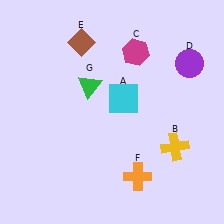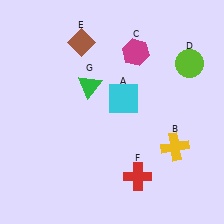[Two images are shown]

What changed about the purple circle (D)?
In Image 1, D is purple. In Image 2, it changed to lime.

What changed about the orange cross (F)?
In Image 1, F is orange. In Image 2, it changed to red.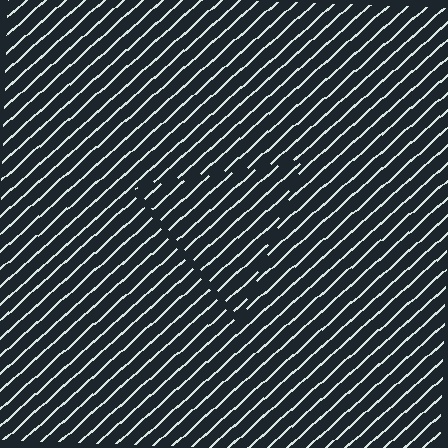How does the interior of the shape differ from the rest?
The interior of the shape contains the same grating, shifted by half a period — the contour is defined by the phase discontinuity where line-ends from the inner and outer gratings abut.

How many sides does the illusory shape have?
3 sides — the line-ends trace a triangle.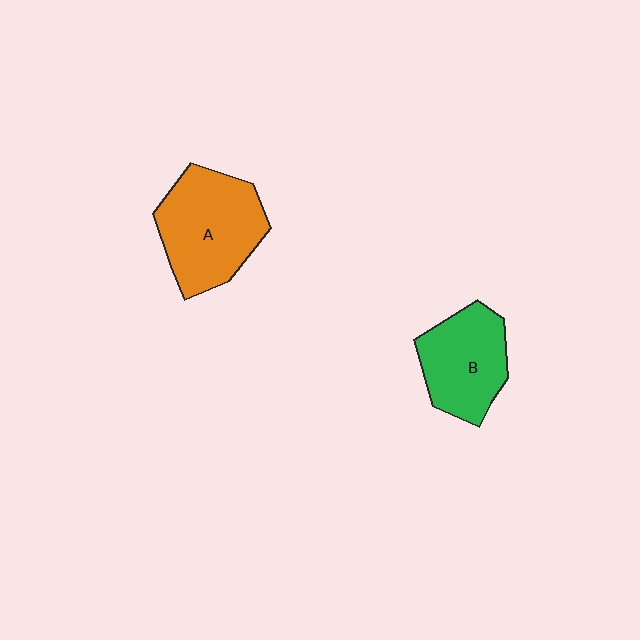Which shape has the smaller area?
Shape B (green).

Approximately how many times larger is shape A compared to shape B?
Approximately 1.3 times.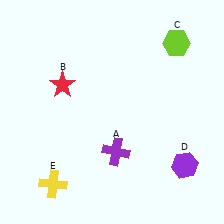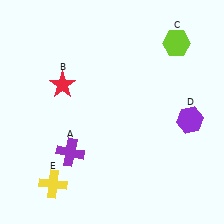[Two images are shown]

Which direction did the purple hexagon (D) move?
The purple hexagon (D) moved up.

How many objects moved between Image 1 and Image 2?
2 objects moved between the two images.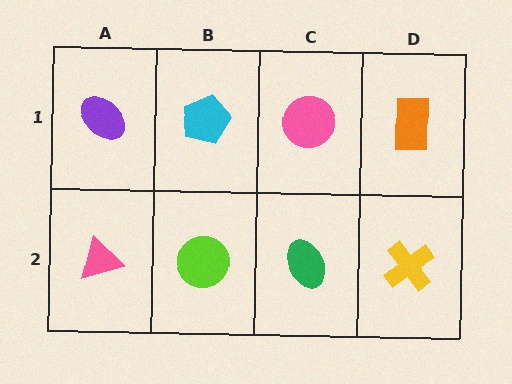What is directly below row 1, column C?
A green ellipse.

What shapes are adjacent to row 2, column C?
A pink circle (row 1, column C), a lime circle (row 2, column B), a yellow cross (row 2, column D).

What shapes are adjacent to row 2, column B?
A cyan pentagon (row 1, column B), a pink triangle (row 2, column A), a green ellipse (row 2, column C).